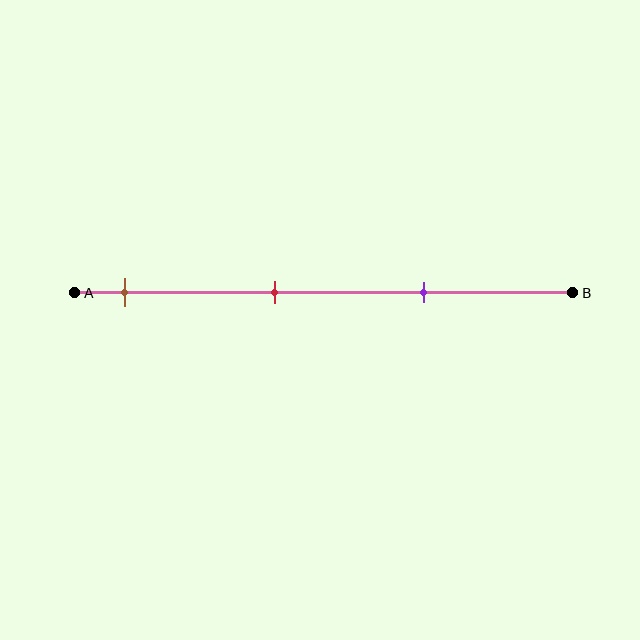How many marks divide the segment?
There are 3 marks dividing the segment.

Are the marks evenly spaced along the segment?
Yes, the marks are approximately evenly spaced.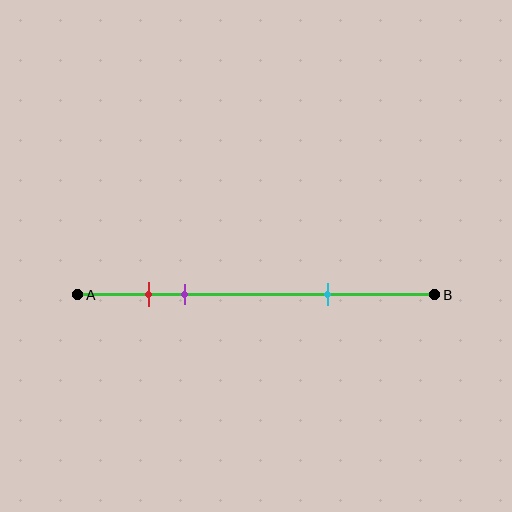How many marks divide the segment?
There are 3 marks dividing the segment.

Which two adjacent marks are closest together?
The red and purple marks are the closest adjacent pair.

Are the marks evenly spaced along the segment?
No, the marks are not evenly spaced.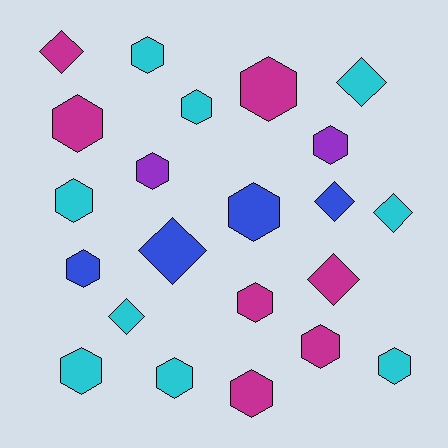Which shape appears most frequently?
Hexagon, with 15 objects.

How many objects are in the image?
There are 22 objects.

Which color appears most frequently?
Cyan, with 9 objects.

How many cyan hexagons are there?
There are 6 cyan hexagons.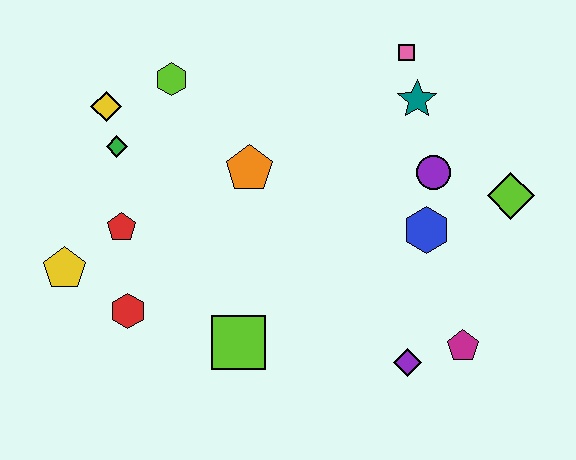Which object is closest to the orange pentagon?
The lime hexagon is closest to the orange pentagon.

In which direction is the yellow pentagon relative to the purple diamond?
The yellow pentagon is to the left of the purple diamond.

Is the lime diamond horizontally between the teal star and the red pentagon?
No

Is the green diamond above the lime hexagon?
No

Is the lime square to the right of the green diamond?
Yes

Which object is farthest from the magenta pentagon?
The yellow diamond is farthest from the magenta pentagon.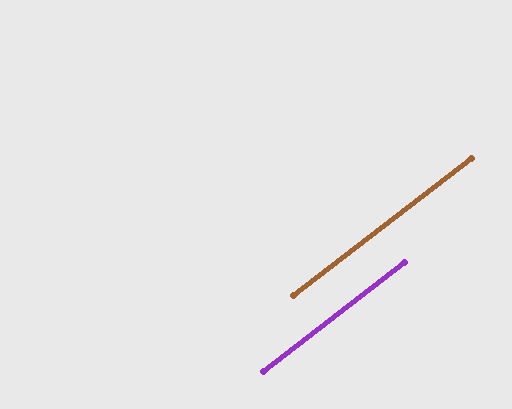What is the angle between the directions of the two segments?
Approximately 0 degrees.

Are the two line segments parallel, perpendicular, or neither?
Parallel — their directions differ by only 0.4°.